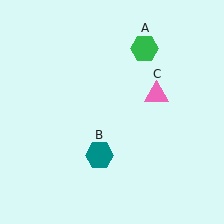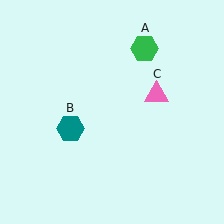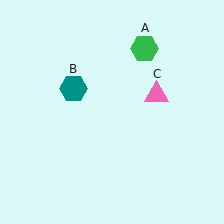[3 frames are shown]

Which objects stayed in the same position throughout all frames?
Green hexagon (object A) and pink triangle (object C) remained stationary.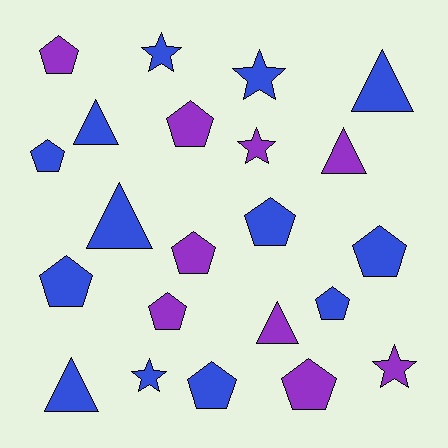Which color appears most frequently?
Blue, with 13 objects.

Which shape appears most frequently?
Pentagon, with 11 objects.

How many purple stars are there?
There are 2 purple stars.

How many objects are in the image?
There are 22 objects.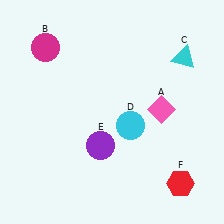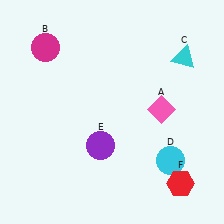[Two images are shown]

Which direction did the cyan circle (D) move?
The cyan circle (D) moved right.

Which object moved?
The cyan circle (D) moved right.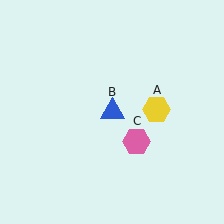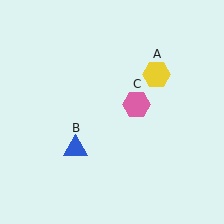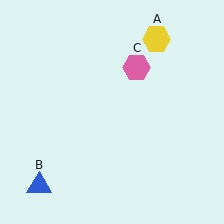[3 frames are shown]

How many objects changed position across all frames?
3 objects changed position: yellow hexagon (object A), blue triangle (object B), pink hexagon (object C).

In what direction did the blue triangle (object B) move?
The blue triangle (object B) moved down and to the left.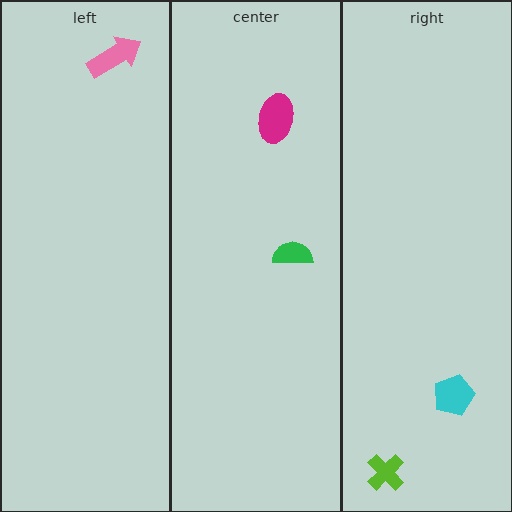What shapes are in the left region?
The pink arrow.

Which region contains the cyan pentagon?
The right region.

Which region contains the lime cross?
The right region.